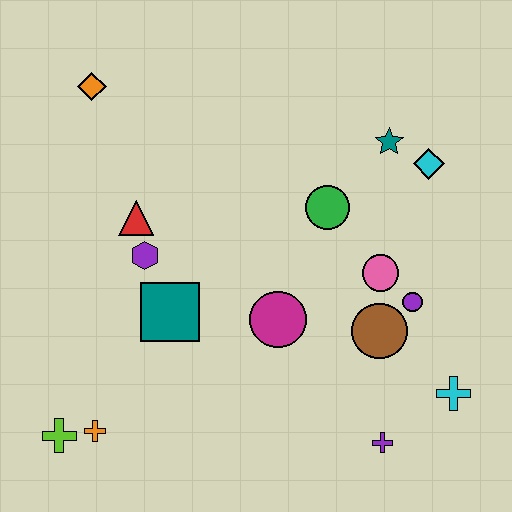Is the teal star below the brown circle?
No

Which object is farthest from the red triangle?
The cyan cross is farthest from the red triangle.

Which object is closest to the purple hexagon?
The red triangle is closest to the purple hexagon.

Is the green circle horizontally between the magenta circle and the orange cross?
No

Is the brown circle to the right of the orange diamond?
Yes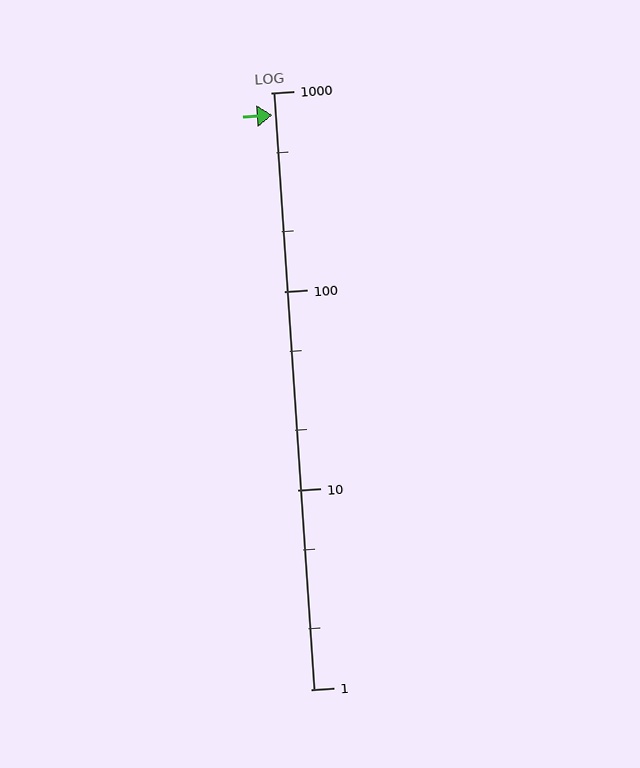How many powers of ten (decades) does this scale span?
The scale spans 3 decades, from 1 to 1000.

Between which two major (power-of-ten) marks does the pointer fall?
The pointer is between 100 and 1000.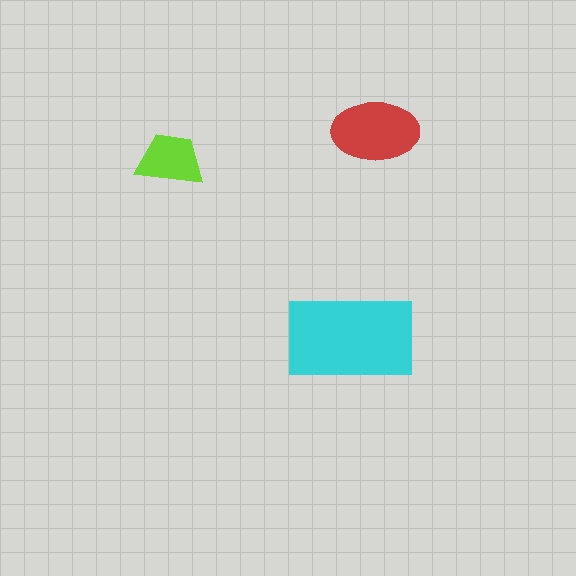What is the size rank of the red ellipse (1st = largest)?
2nd.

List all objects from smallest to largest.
The lime trapezoid, the red ellipse, the cyan rectangle.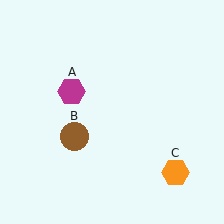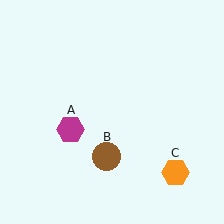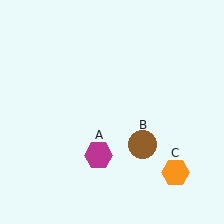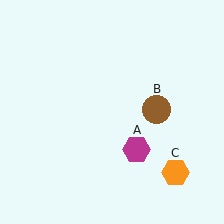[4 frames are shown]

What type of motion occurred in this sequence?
The magenta hexagon (object A), brown circle (object B) rotated counterclockwise around the center of the scene.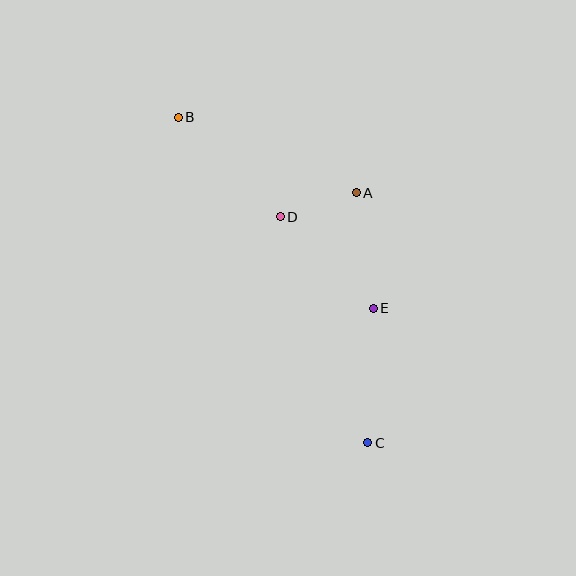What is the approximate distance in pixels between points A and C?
The distance between A and C is approximately 250 pixels.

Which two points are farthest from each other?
Points B and C are farthest from each other.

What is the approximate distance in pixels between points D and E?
The distance between D and E is approximately 130 pixels.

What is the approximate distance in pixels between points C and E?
The distance between C and E is approximately 135 pixels.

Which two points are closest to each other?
Points A and D are closest to each other.